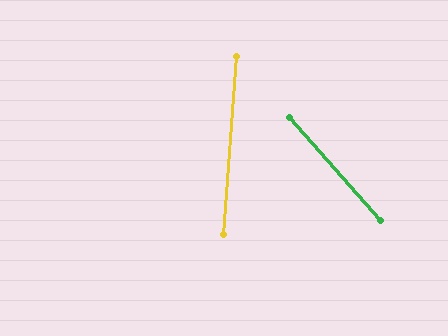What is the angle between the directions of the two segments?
Approximately 46 degrees.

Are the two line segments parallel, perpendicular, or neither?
Neither parallel nor perpendicular — they differ by about 46°.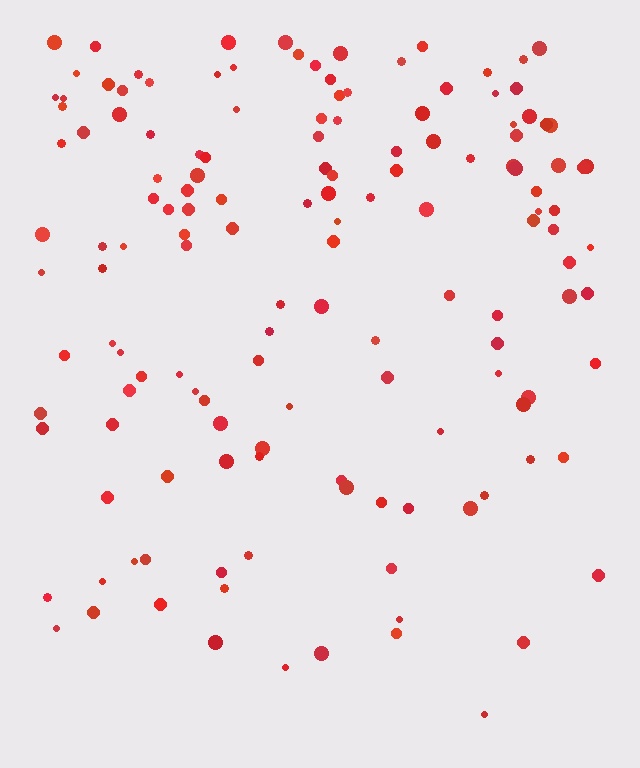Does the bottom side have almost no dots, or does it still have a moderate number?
Still a moderate number, just noticeably fewer than the top.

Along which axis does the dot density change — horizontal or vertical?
Vertical.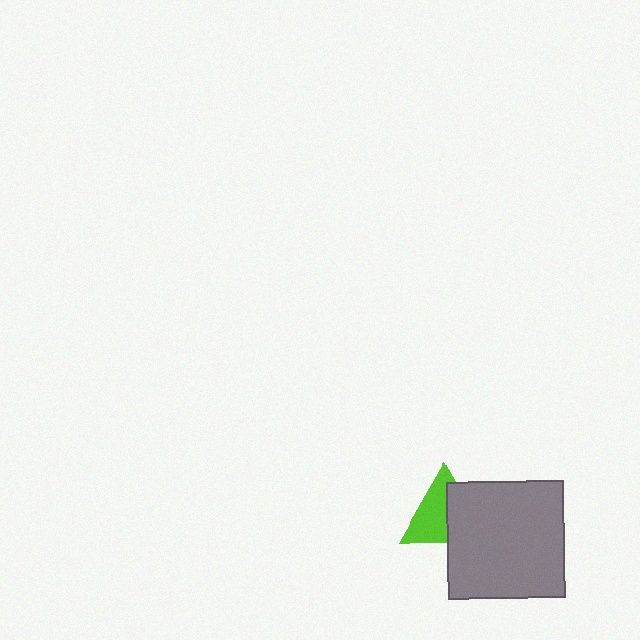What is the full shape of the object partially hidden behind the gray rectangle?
The partially hidden object is a lime triangle.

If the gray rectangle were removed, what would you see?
You would see the complete lime triangle.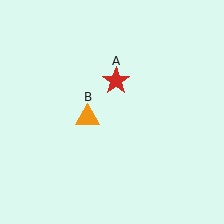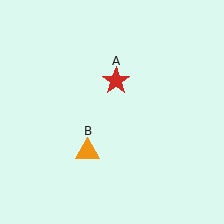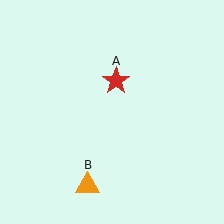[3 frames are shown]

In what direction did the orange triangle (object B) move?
The orange triangle (object B) moved down.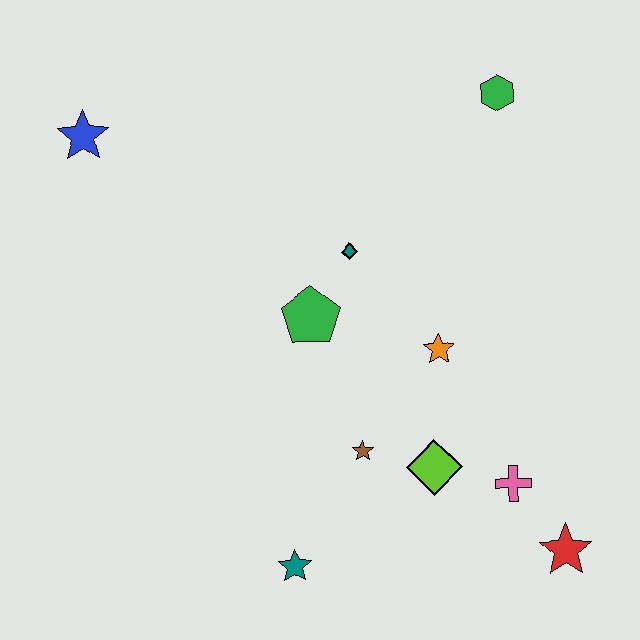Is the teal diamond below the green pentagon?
No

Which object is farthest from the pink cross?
The blue star is farthest from the pink cross.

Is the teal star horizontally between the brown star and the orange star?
No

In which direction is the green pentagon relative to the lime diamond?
The green pentagon is above the lime diamond.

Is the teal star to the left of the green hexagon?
Yes